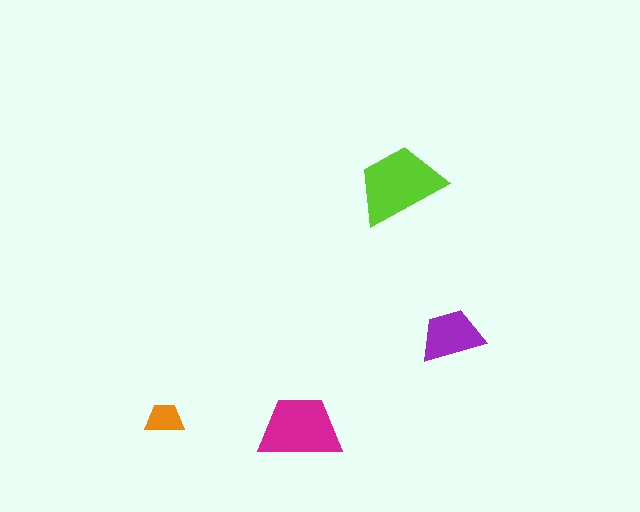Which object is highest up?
The lime trapezoid is topmost.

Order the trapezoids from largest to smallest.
the lime one, the magenta one, the purple one, the orange one.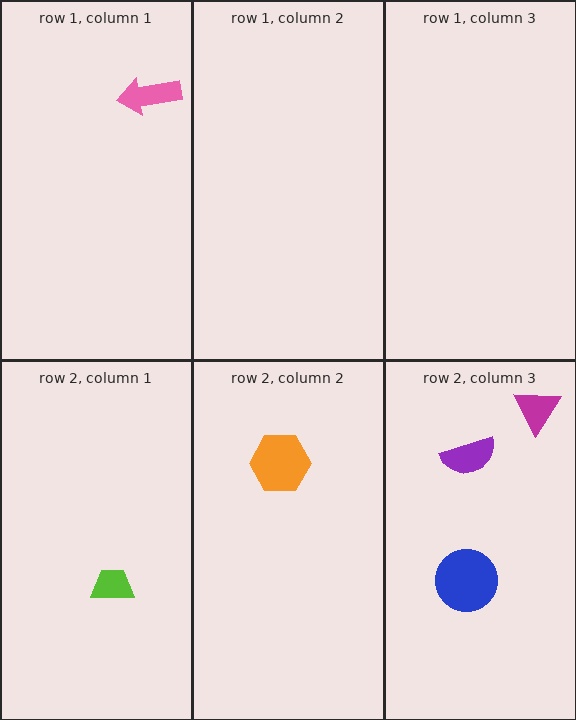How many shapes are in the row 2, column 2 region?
1.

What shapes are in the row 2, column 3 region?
The blue circle, the magenta triangle, the purple semicircle.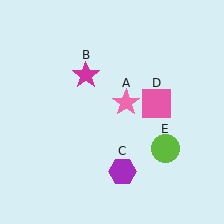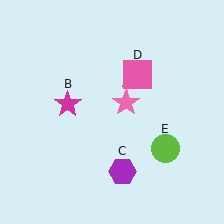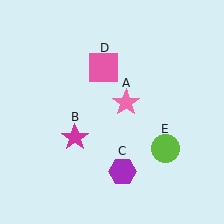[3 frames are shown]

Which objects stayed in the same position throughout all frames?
Pink star (object A) and purple hexagon (object C) and lime circle (object E) remained stationary.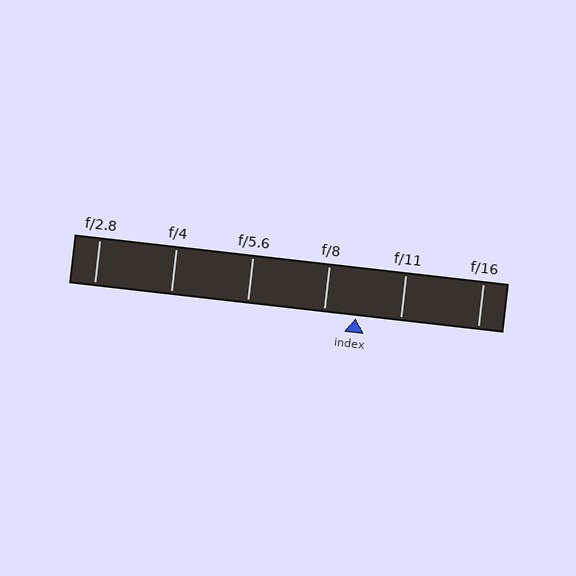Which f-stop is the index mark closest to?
The index mark is closest to f/8.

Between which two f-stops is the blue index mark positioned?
The index mark is between f/8 and f/11.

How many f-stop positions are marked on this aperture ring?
There are 6 f-stop positions marked.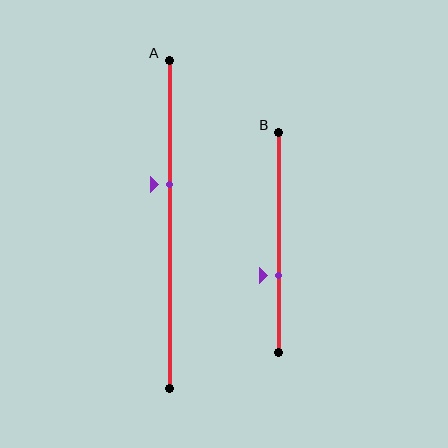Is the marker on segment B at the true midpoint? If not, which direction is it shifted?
No, the marker on segment B is shifted downward by about 15% of the segment length.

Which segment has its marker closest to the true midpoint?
Segment A has its marker closest to the true midpoint.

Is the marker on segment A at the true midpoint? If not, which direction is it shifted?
No, the marker on segment A is shifted upward by about 12% of the segment length.